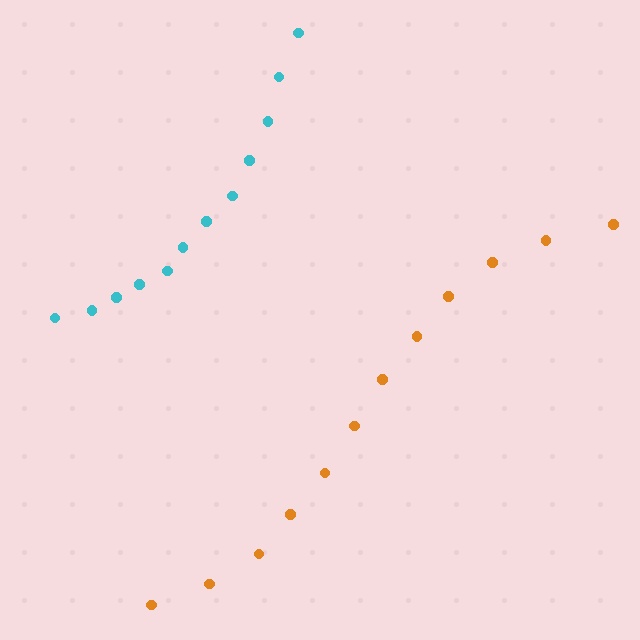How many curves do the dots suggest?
There are 2 distinct paths.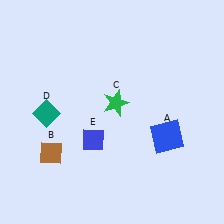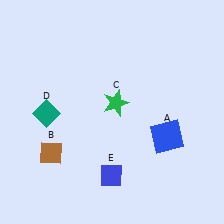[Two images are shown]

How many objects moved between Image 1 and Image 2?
1 object moved between the two images.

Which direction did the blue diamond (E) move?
The blue diamond (E) moved down.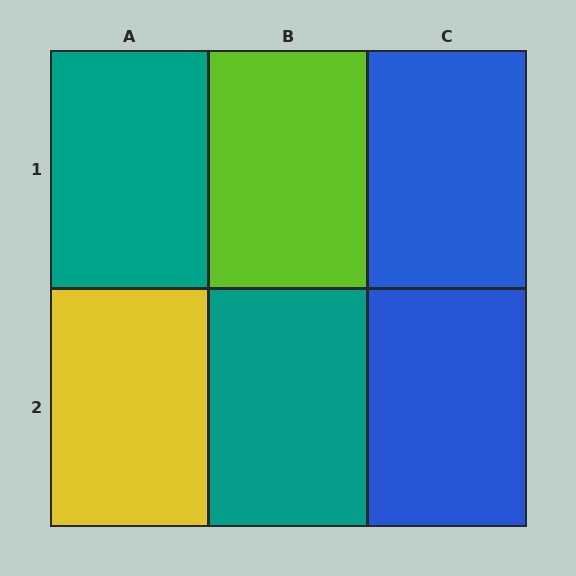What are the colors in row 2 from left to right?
Yellow, teal, blue.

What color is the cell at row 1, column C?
Blue.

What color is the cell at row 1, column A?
Teal.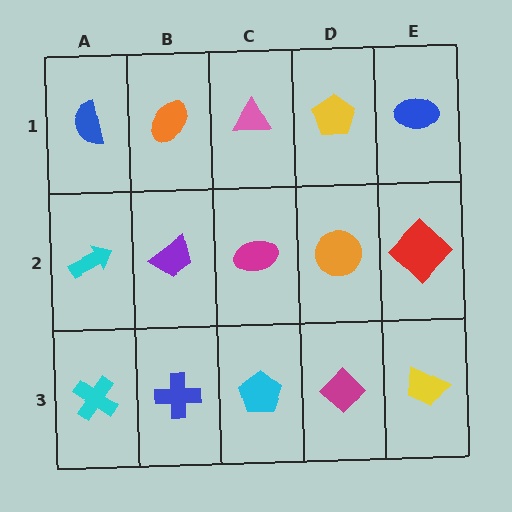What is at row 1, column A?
A blue semicircle.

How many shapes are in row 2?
5 shapes.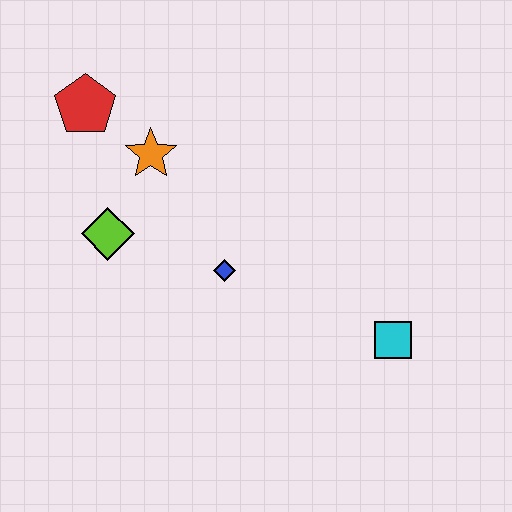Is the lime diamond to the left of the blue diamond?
Yes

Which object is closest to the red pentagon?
The orange star is closest to the red pentagon.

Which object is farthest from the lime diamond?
The cyan square is farthest from the lime diamond.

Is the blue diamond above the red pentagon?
No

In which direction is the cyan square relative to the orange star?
The cyan square is to the right of the orange star.